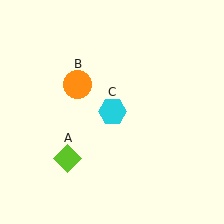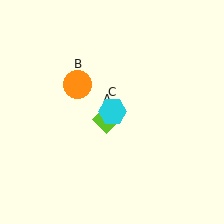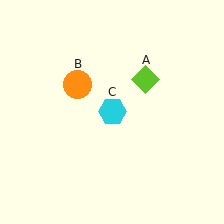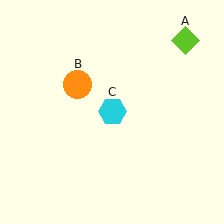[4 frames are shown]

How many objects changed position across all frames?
1 object changed position: lime diamond (object A).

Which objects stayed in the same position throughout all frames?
Orange circle (object B) and cyan hexagon (object C) remained stationary.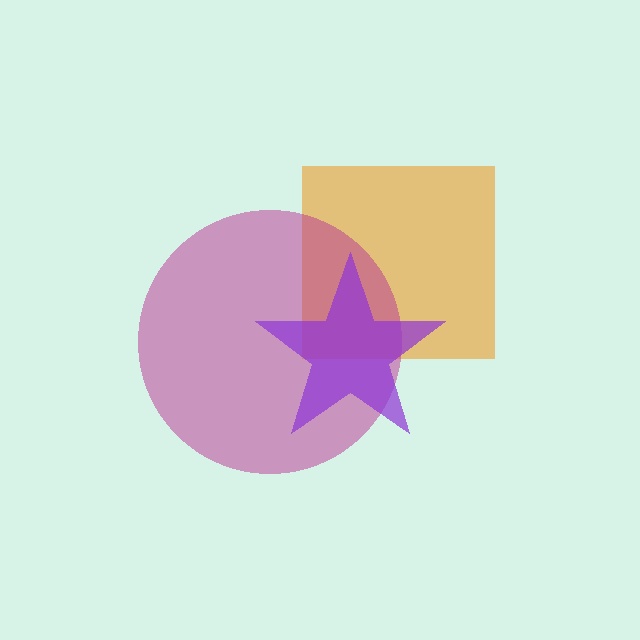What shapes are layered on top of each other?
The layered shapes are: an orange square, a magenta circle, a purple star.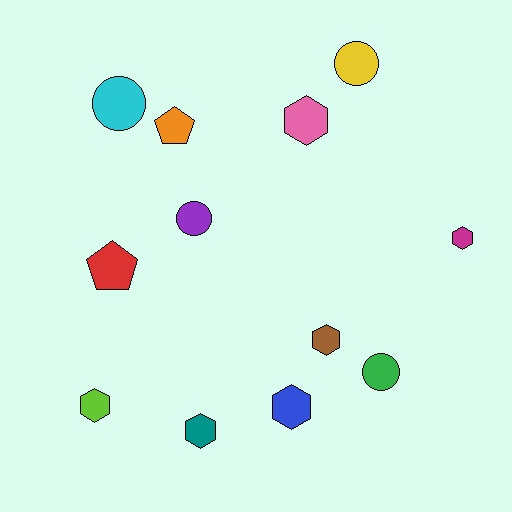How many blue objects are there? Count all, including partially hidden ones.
There is 1 blue object.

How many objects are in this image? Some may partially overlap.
There are 12 objects.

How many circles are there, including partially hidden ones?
There are 4 circles.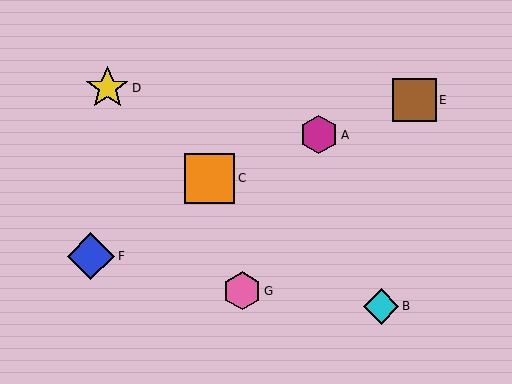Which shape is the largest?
The orange square (labeled C) is the largest.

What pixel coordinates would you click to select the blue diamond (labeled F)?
Click at (91, 256) to select the blue diamond F.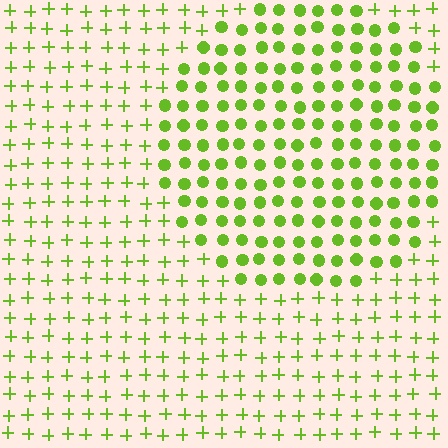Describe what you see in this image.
The image is filled with small lime elements arranged in a uniform grid. A circle-shaped region contains circles, while the surrounding area contains plus signs. The boundary is defined purely by the change in element shape.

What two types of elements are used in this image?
The image uses circles inside the circle region and plus signs outside it.